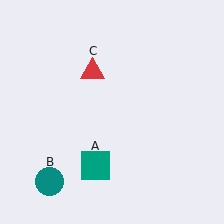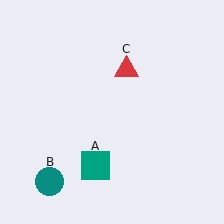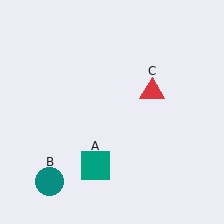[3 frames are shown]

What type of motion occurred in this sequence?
The red triangle (object C) rotated clockwise around the center of the scene.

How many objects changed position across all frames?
1 object changed position: red triangle (object C).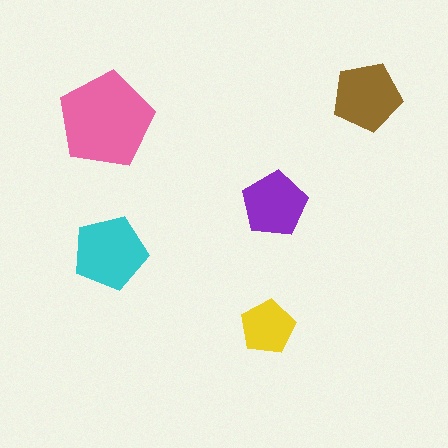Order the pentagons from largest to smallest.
the pink one, the cyan one, the brown one, the purple one, the yellow one.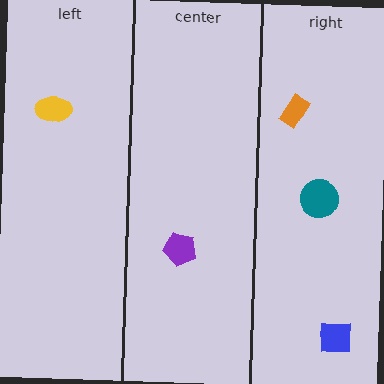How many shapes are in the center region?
1.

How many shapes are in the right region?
3.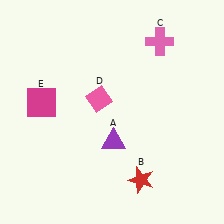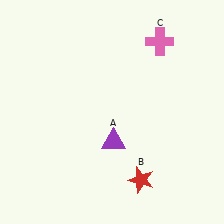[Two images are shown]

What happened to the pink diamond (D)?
The pink diamond (D) was removed in Image 2. It was in the top-left area of Image 1.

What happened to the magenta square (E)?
The magenta square (E) was removed in Image 2. It was in the top-left area of Image 1.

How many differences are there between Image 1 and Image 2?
There are 2 differences between the two images.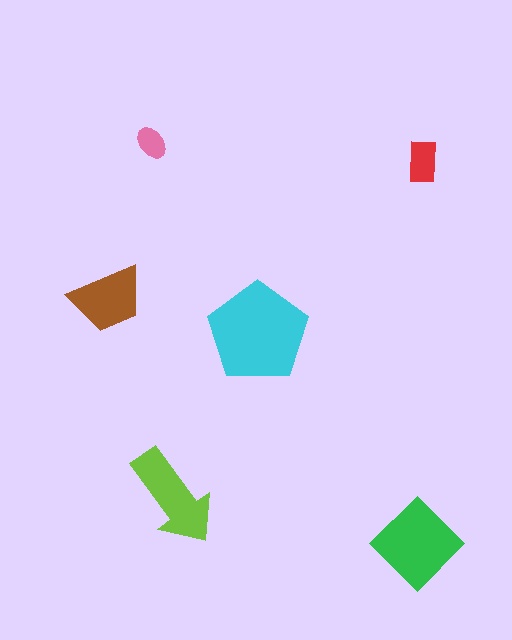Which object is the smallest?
The pink ellipse.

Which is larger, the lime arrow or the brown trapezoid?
The lime arrow.